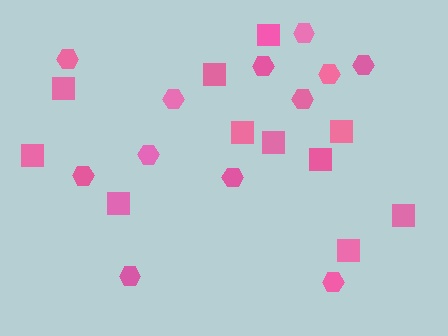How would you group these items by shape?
There are 2 groups: one group of squares (11) and one group of hexagons (12).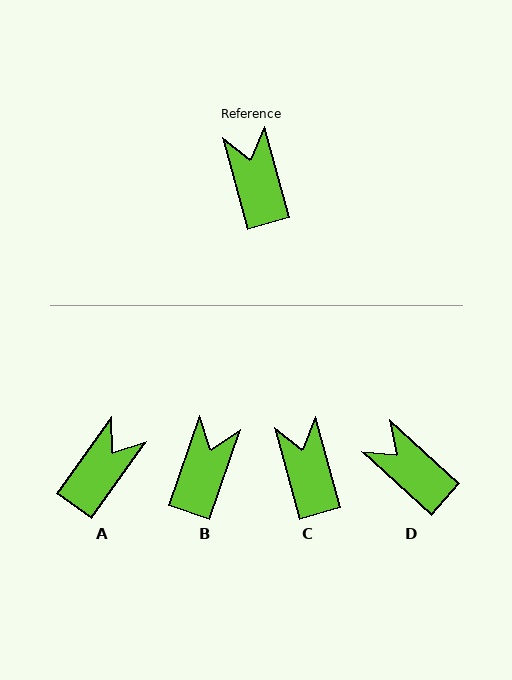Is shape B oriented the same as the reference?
No, it is off by about 34 degrees.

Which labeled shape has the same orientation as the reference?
C.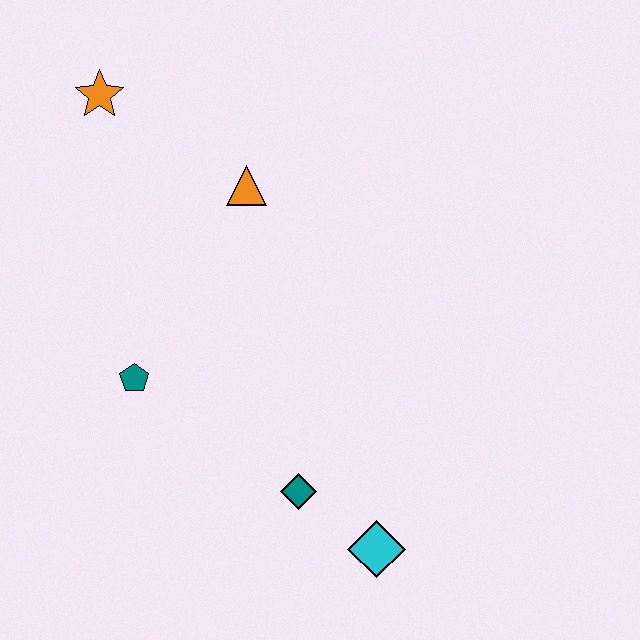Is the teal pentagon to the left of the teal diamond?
Yes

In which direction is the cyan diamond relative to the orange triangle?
The cyan diamond is below the orange triangle.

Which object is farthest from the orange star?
The cyan diamond is farthest from the orange star.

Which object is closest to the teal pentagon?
The teal diamond is closest to the teal pentagon.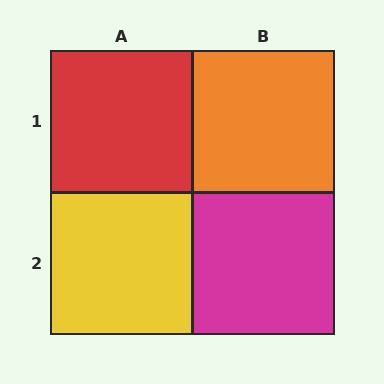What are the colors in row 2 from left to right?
Yellow, magenta.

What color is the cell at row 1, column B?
Orange.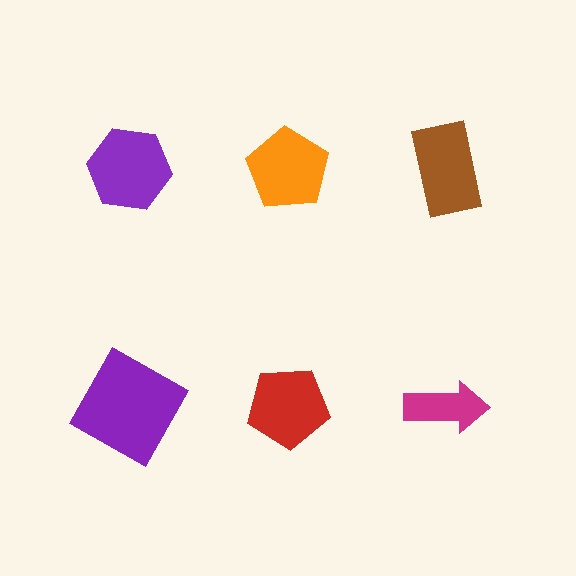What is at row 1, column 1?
A purple hexagon.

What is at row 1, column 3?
A brown rectangle.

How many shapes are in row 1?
3 shapes.